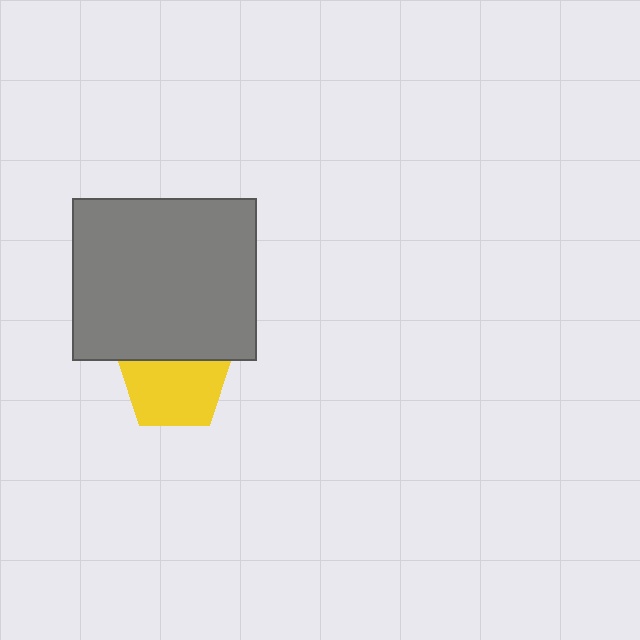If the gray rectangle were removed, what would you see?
You would see the complete yellow pentagon.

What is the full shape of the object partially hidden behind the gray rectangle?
The partially hidden object is a yellow pentagon.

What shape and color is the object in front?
The object in front is a gray rectangle.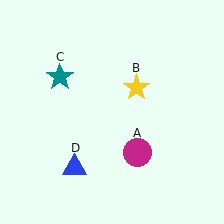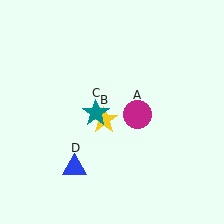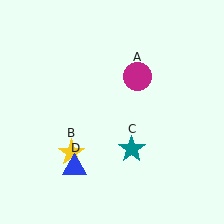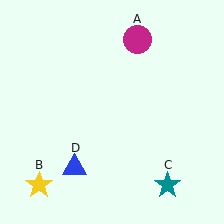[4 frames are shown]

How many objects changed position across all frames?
3 objects changed position: magenta circle (object A), yellow star (object B), teal star (object C).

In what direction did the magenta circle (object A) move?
The magenta circle (object A) moved up.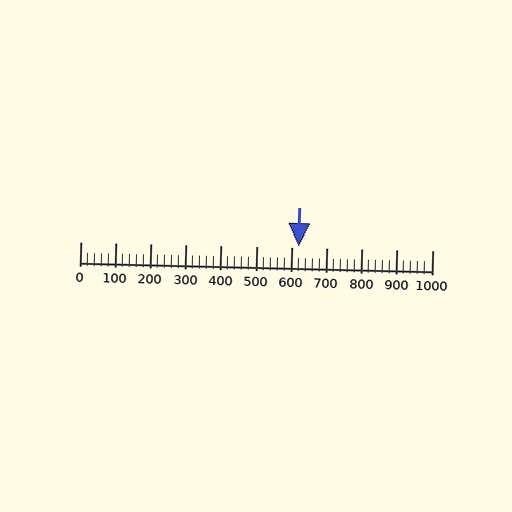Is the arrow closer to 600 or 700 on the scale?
The arrow is closer to 600.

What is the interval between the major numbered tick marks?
The major tick marks are spaced 100 units apart.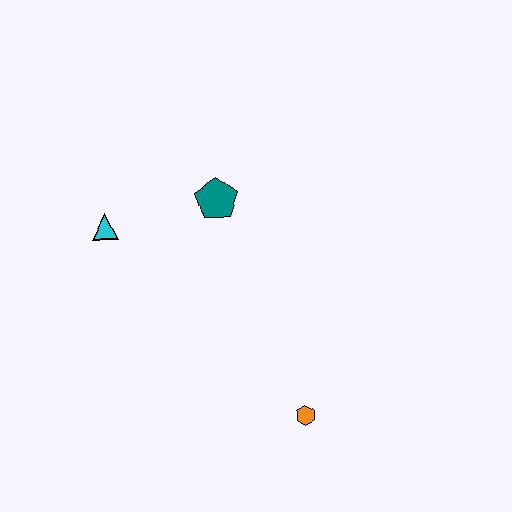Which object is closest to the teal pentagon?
The cyan triangle is closest to the teal pentagon.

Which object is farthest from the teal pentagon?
The orange hexagon is farthest from the teal pentagon.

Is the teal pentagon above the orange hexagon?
Yes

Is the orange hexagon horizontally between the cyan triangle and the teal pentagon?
No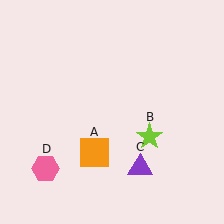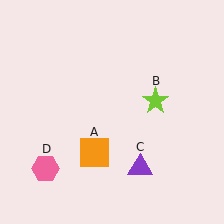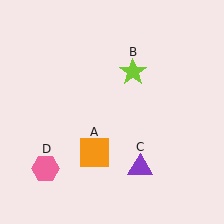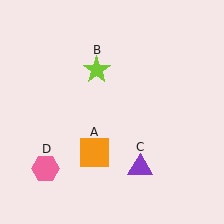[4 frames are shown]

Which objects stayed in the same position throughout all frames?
Orange square (object A) and purple triangle (object C) and pink hexagon (object D) remained stationary.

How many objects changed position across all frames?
1 object changed position: lime star (object B).